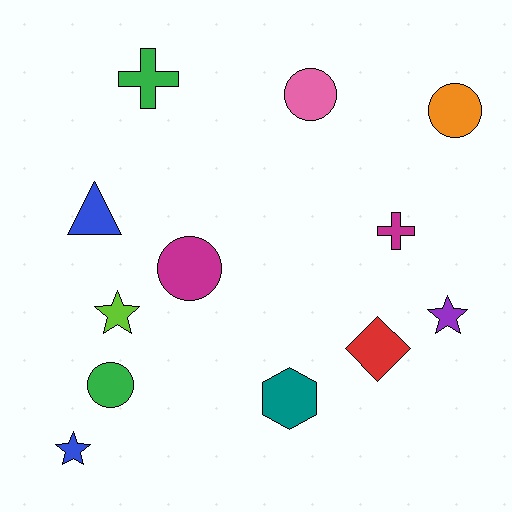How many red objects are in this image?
There is 1 red object.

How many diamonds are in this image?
There is 1 diamond.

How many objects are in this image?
There are 12 objects.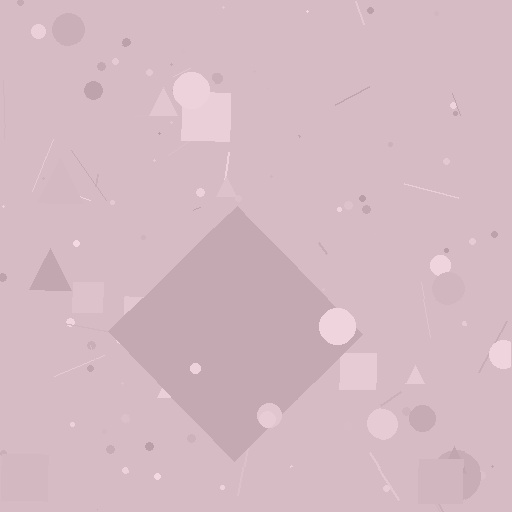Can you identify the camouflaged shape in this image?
The camouflaged shape is a diamond.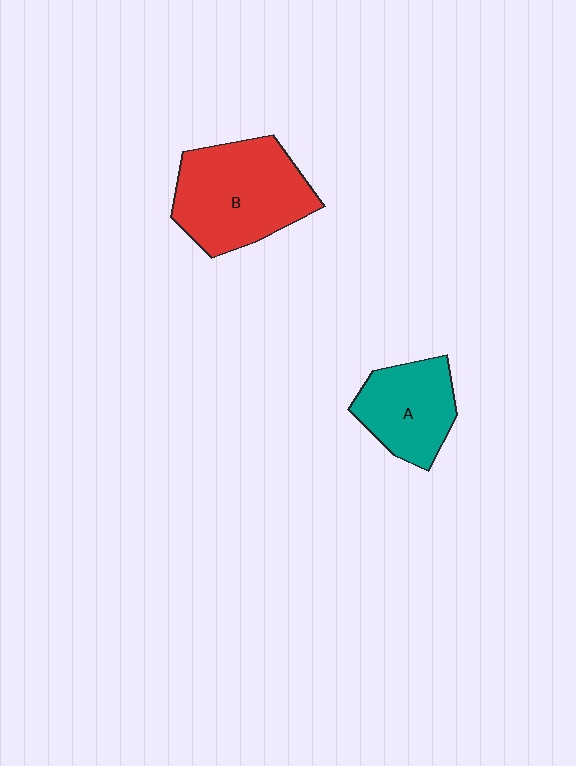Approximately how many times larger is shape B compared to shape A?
Approximately 1.5 times.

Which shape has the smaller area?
Shape A (teal).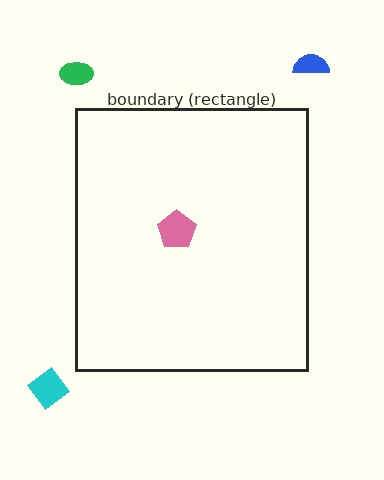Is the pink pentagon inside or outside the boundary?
Inside.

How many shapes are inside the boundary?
1 inside, 3 outside.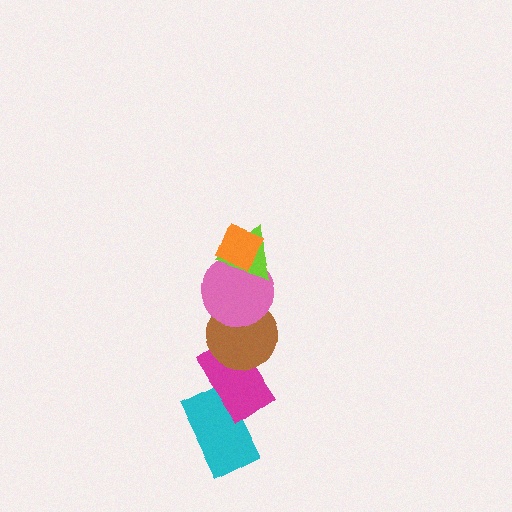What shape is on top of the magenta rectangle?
The brown circle is on top of the magenta rectangle.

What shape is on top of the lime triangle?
The orange diamond is on top of the lime triangle.